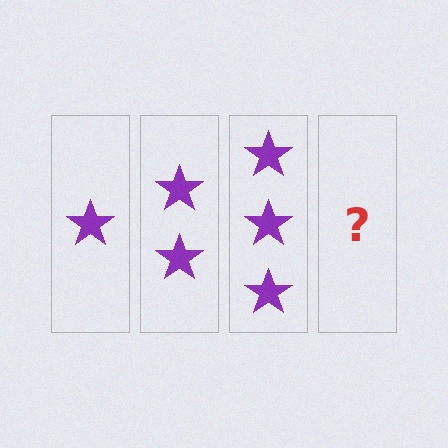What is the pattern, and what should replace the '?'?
The pattern is that each step adds one more star. The '?' should be 4 stars.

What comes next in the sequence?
The next element should be 4 stars.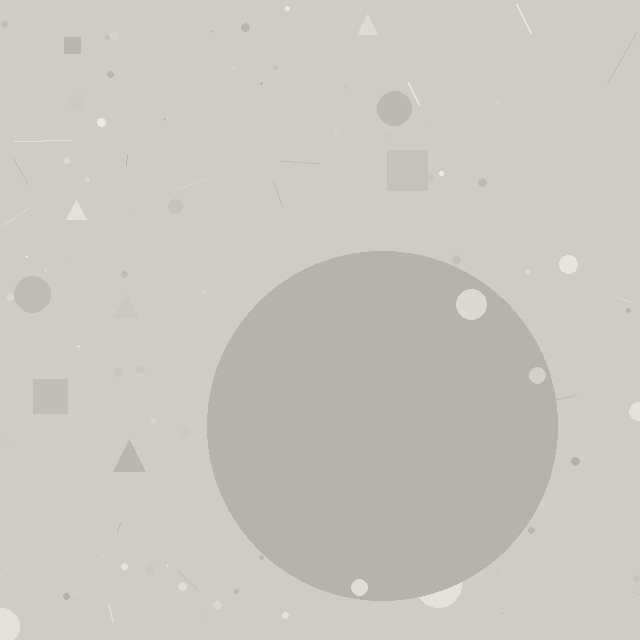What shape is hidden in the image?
A circle is hidden in the image.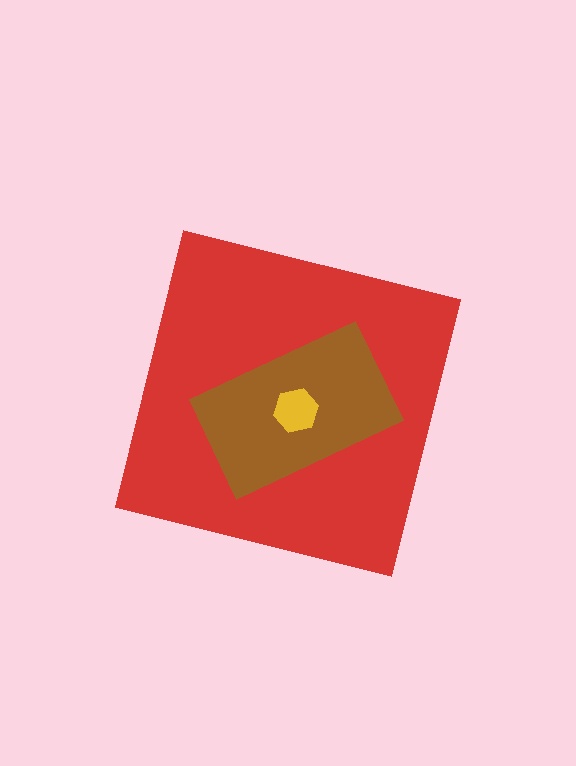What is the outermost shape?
The red square.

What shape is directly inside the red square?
The brown rectangle.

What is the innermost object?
The yellow hexagon.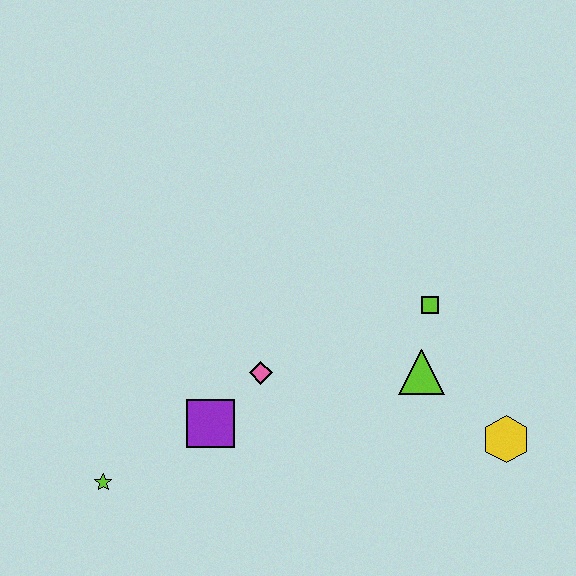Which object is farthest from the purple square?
The yellow hexagon is farthest from the purple square.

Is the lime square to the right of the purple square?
Yes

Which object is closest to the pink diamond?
The purple square is closest to the pink diamond.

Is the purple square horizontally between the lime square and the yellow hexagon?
No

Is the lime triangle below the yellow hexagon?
No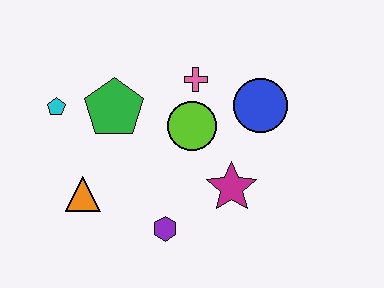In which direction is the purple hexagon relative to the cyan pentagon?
The purple hexagon is below the cyan pentagon.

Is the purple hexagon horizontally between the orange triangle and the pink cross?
Yes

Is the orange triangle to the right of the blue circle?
No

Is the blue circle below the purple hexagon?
No